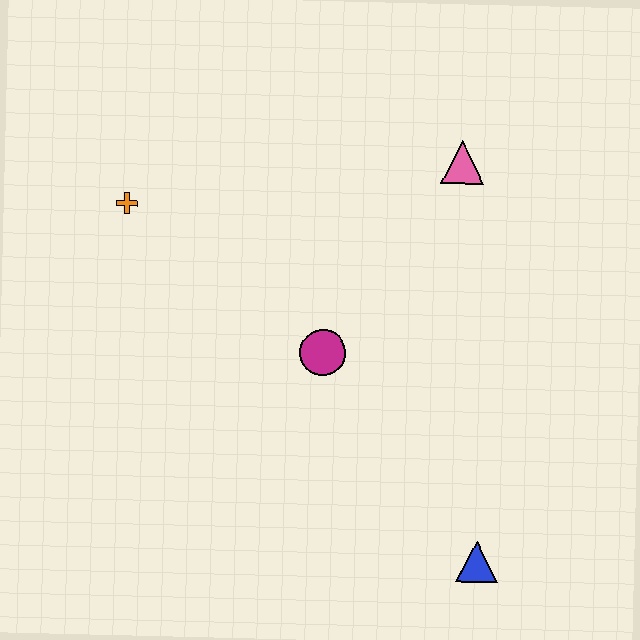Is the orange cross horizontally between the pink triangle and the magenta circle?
No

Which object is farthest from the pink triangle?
The blue triangle is farthest from the pink triangle.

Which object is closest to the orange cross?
The magenta circle is closest to the orange cross.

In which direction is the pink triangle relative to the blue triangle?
The pink triangle is above the blue triangle.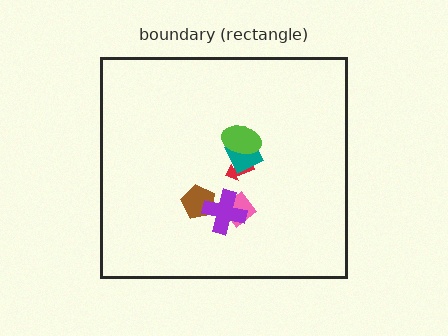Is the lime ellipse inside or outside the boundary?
Inside.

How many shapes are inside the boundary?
6 inside, 0 outside.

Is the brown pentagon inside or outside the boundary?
Inside.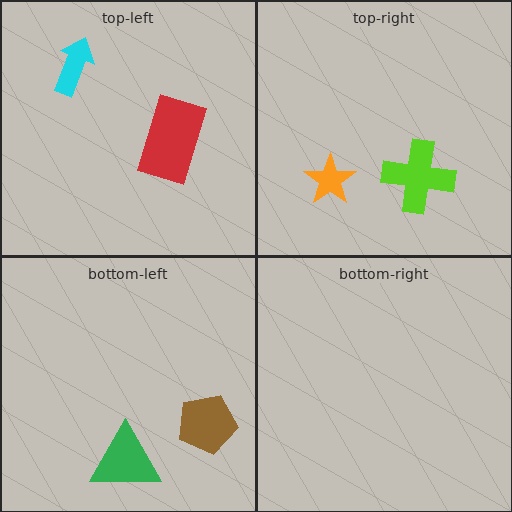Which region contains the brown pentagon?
The bottom-left region.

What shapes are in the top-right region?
The orange star, the lime cross.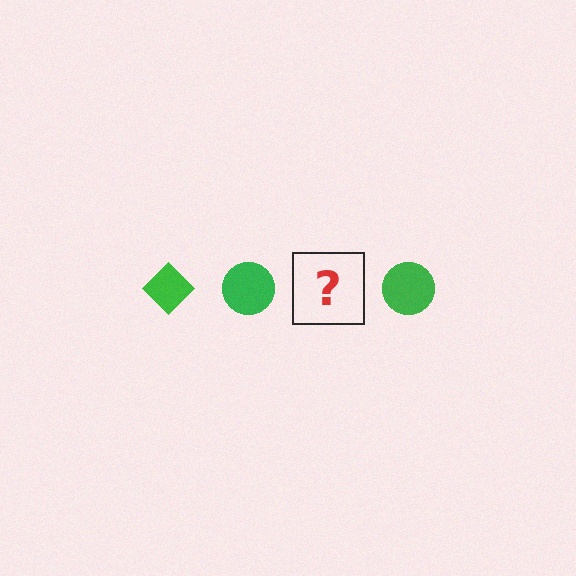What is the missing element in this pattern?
The missing element is a green diamond.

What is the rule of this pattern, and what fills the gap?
The rule is that the pattern cycles through diamond, circle shapes in green. The gap should be filled with a green diamond.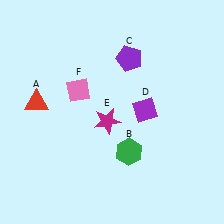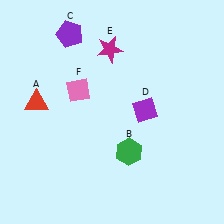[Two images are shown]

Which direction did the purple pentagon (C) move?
The purple pentagon (C) moved left.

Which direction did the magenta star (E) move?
The magenta star (E) moved up.